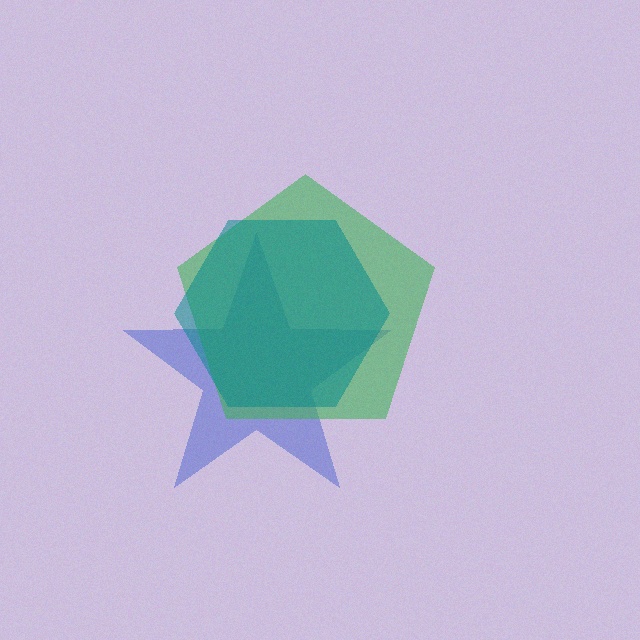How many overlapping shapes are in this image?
There are 3 overlapping shapes in the image.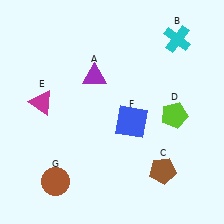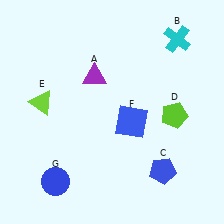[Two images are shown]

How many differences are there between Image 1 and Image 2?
There are 3 differences between the two images.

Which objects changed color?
C changed from brown to blue. E changed from magenta to lime. G changed from brown to blue.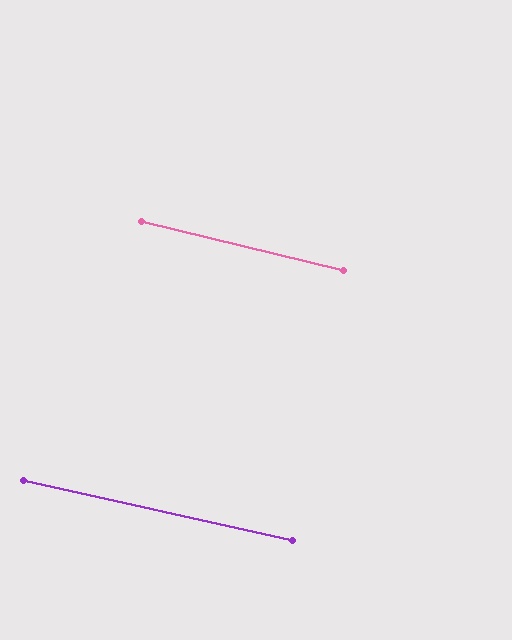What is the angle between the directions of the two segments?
Approximately 1 degree.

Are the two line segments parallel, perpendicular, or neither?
Parallel — their directions differ by only 1.2°.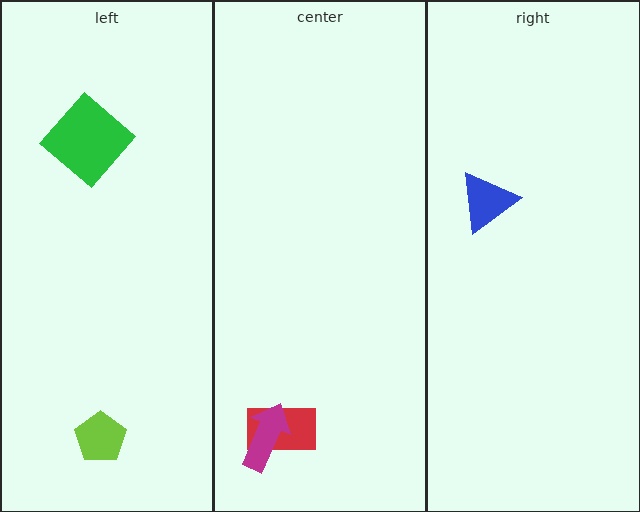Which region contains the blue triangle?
The right region.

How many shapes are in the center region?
2.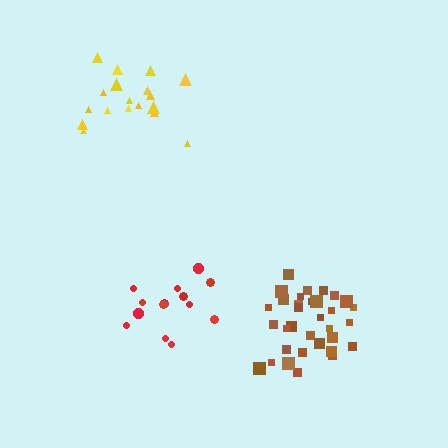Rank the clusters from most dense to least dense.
brown, red, yellow.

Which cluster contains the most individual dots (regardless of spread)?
Brown (33).